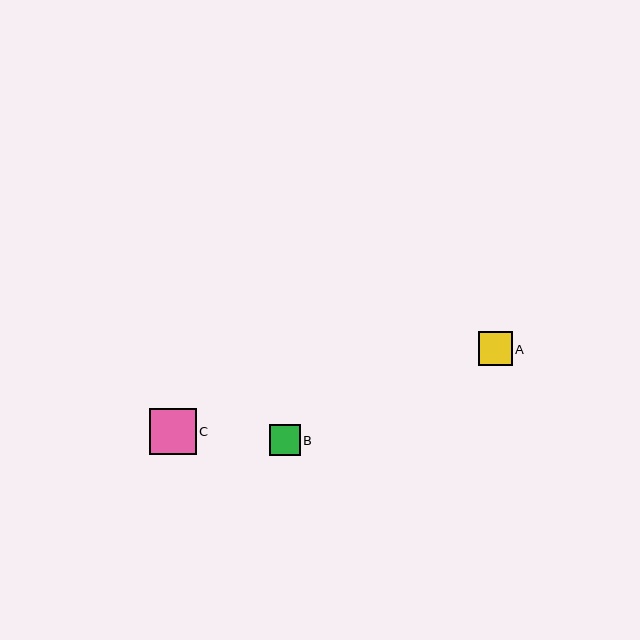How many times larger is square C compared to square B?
Square C is approximately 1.5 times the size of square B.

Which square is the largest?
Square C is the largest with a size of approximately 47 pixels.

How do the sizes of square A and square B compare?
Square A and square B are approximately the same size.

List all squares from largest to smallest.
From largest to smallest: C, A, B.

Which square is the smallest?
Square B is the smallest with a size of approximately 31 pixels.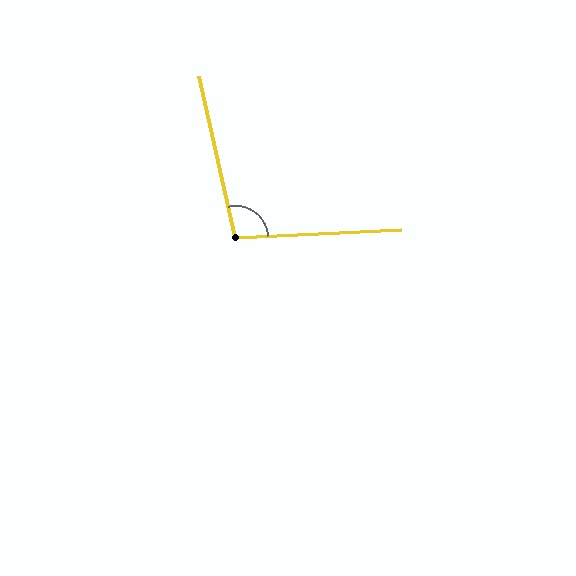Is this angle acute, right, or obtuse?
It is obtuse.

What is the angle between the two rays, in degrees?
Approximately 100 degrees.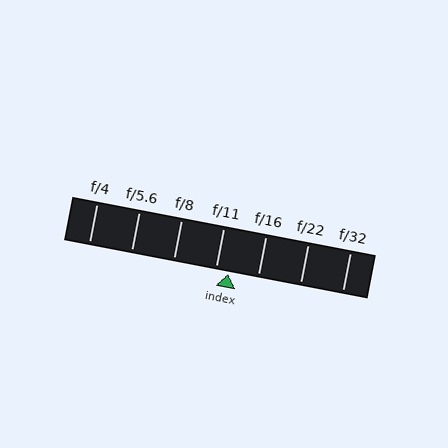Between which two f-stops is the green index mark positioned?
The index mark is between f/11 and f/16.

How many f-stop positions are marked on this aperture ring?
There are 7 f-stop positions marked.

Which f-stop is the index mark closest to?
The index mark is closest to f/11.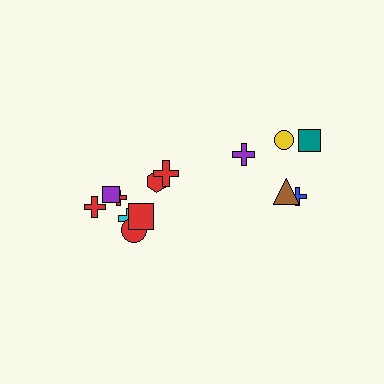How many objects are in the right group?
There are 5 objects.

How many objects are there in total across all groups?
There are 13 objects.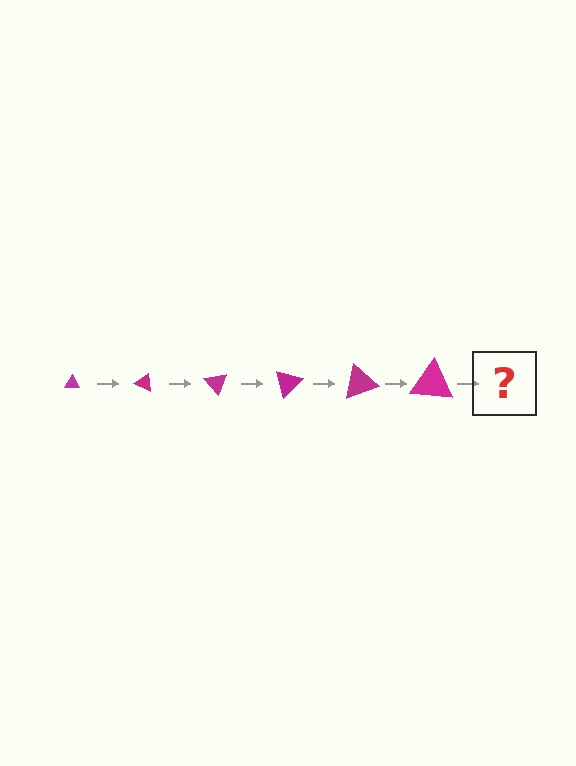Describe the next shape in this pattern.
It should be a triangle, larger than the previous one and rotated 150 degrees from the start.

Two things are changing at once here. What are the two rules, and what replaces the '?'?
The two rules are that the triangle grows larger each step and it rotates 25 degrees each step. The '?' should be a triangle, larger than the previous one and rotated 150 degrees from the start.